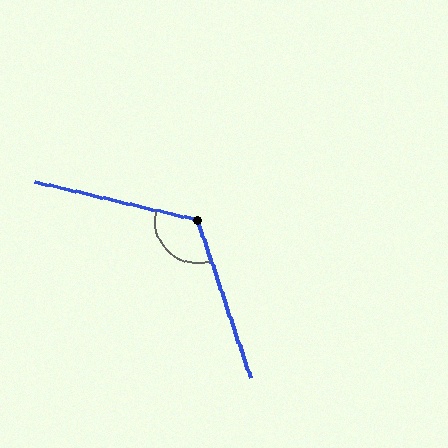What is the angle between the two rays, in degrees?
Approximately 121 degrees.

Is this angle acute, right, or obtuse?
It is obtuse.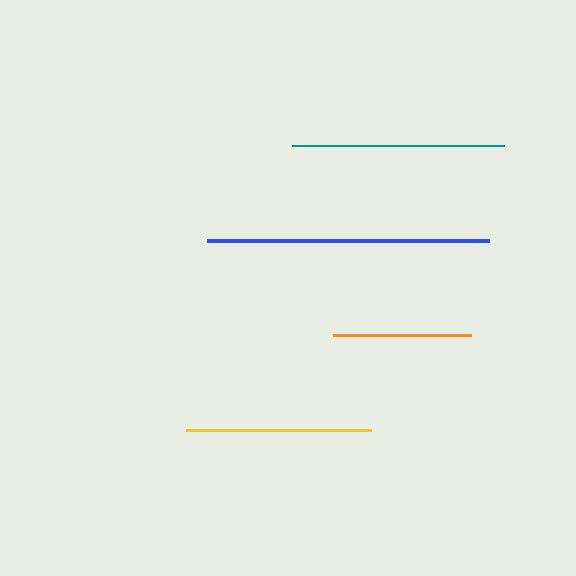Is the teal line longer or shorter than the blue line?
The blue line is longer than the teal line.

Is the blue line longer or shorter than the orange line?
The blue line is longer than the orange line.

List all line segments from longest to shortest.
From longest to shortest: blue, teal, yellow, orange.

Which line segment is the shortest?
The orange line is the shortest at approximately 139 pixels.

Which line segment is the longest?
The blue line is the longest at approximately 282 pixels.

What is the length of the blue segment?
The blue segment is approximately 282 pixels long.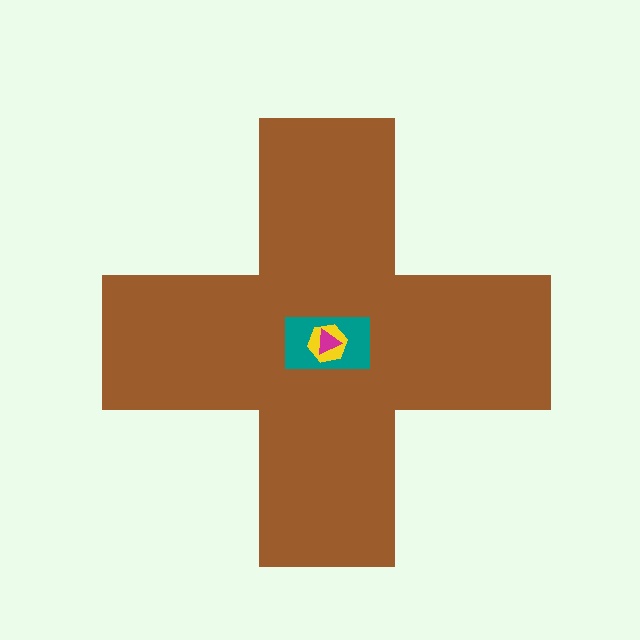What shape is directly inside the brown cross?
The teal rectangle.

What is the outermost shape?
The brown cross.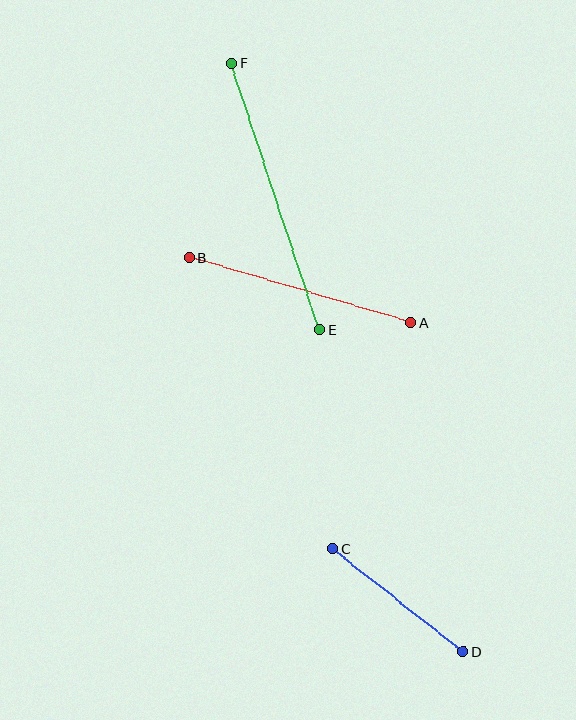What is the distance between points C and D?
The distance is approximately 166 pixels.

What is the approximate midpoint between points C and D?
The midpoint is at approximately (398, 600) pixels.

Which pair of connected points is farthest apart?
Points E and F are farthest apart.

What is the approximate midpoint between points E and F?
The midpoint is at approximately (275, 196) pixels.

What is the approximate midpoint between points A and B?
The midpoint is at approximately (300, 290) pixels.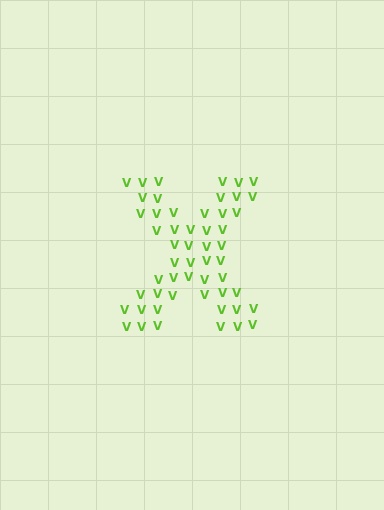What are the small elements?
The small elements are letter V's.